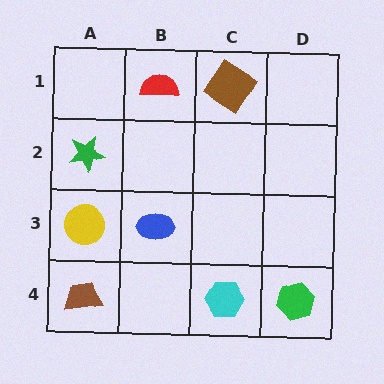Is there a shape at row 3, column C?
No, that cell is empty.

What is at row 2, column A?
A green star.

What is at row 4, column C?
A cyan hexagon.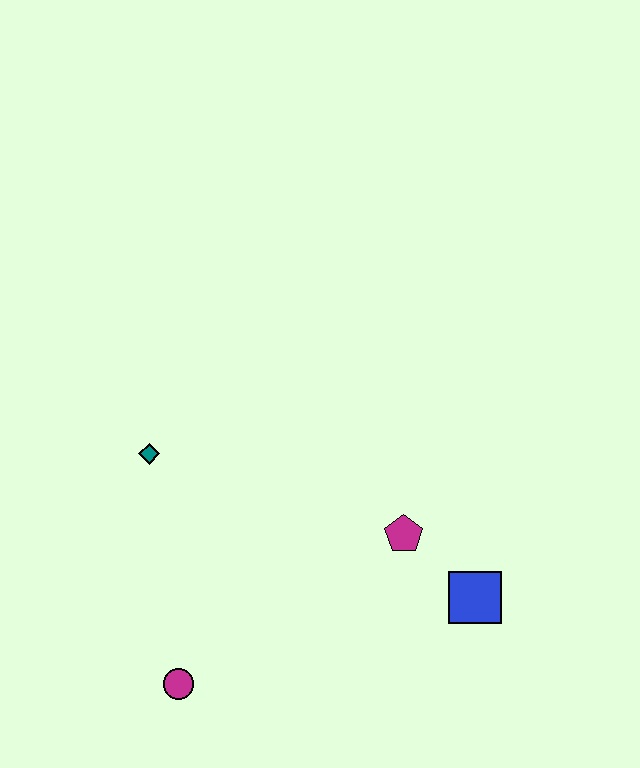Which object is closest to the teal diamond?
The magenta circle is closest to the teal diamond.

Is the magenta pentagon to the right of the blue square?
No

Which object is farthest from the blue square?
The teal diamond is farthest from the blue square.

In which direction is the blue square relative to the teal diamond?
The blue square is to the right of the teal diamond.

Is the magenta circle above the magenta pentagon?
No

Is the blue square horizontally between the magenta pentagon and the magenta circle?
No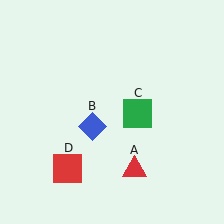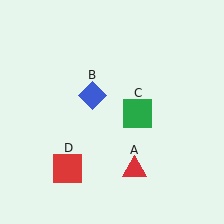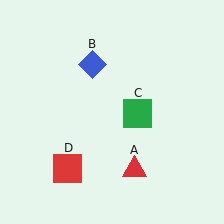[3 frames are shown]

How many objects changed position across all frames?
1 object changed position: blue diamond (object B).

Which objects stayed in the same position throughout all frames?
Red triangle (object A) and green square (object C) and red square (object D) remained stationary.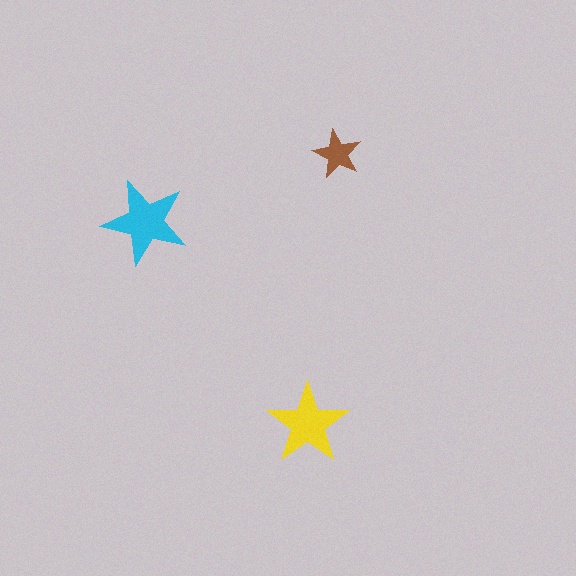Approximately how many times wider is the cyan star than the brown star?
About 2 times wider.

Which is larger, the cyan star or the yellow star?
The cyan one.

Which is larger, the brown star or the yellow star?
The yellow one.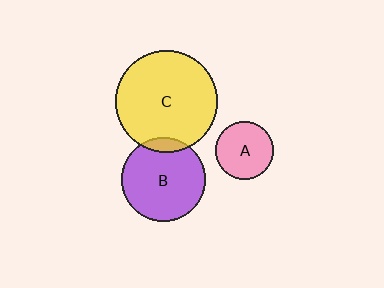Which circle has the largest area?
Circle C (yellow).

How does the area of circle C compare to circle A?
Approximately 3.1 times.